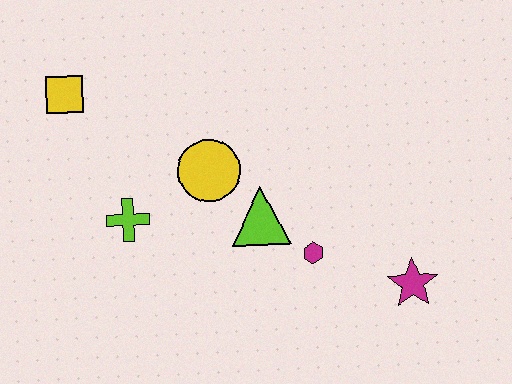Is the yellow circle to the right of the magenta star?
No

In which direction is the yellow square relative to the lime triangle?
The yellow square is to the left of the lime triangle.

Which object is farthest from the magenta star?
The yellow square is farthest from the magenta star.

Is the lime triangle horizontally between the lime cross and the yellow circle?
No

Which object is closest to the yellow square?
The lime cross is closest to the yellow square.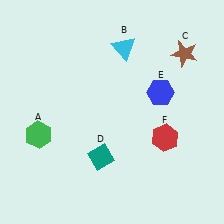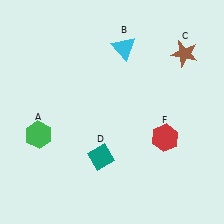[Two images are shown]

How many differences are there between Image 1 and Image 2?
There is 1 difference between the two images.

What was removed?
The blue hexagon (E) was removed in Image 2.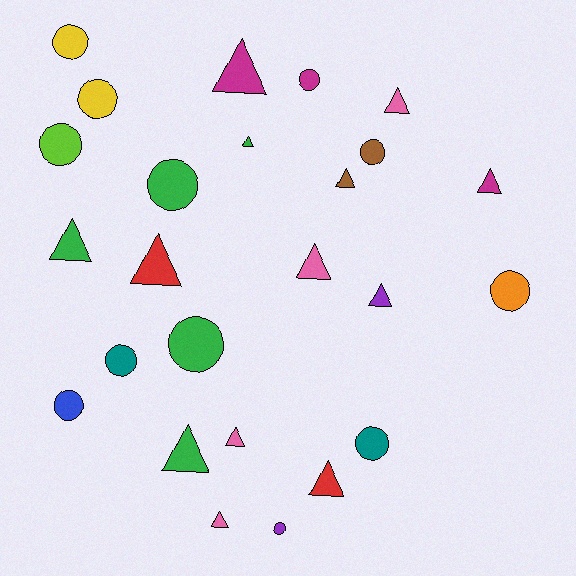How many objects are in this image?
There are 25 objects.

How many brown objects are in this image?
There are 2 brown objects.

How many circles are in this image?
There are 12 circles.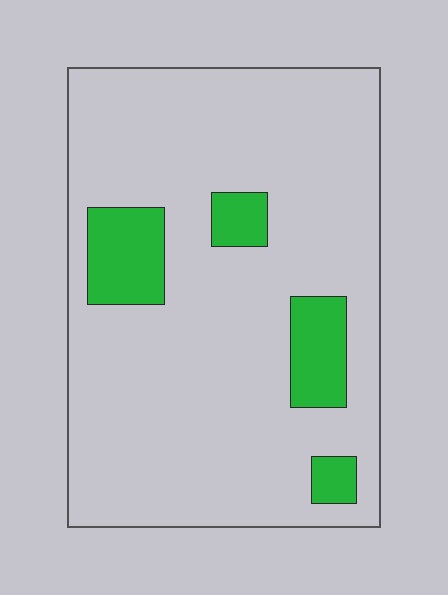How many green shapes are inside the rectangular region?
4.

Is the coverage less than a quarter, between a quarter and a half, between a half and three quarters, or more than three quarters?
Less than a quarter.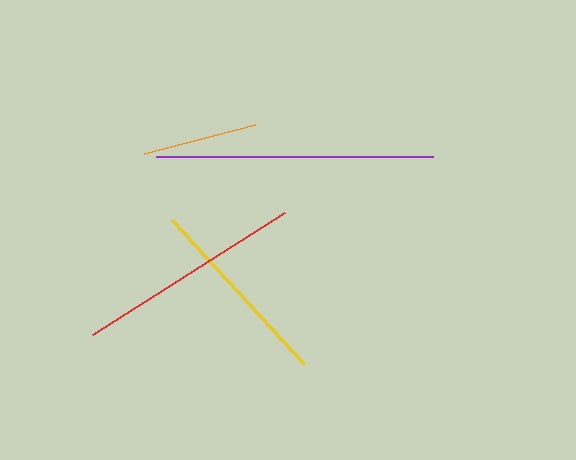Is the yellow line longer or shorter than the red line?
The red line is longer than the yellow line.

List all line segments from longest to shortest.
From longest to shortest: purple, red, yellow, orange.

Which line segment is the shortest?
The orange line is the shortest at approximately 115 pixels.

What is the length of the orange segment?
The orange segment is approximately 115 pixels long.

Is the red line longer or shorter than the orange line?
The red line is longer than the orange line.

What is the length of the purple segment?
The purple segment is approximately 277 pixels long.